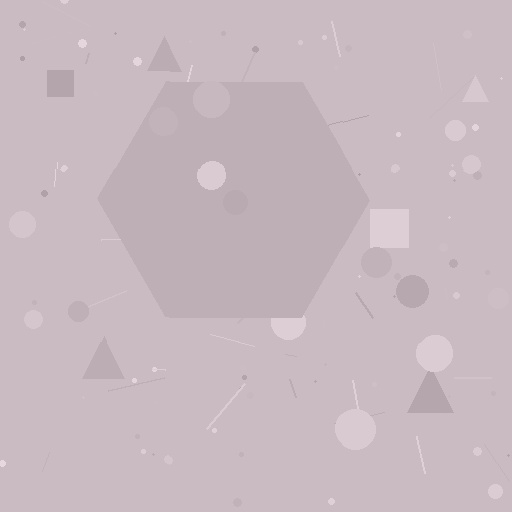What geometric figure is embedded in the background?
A hexagon is embedded in the background.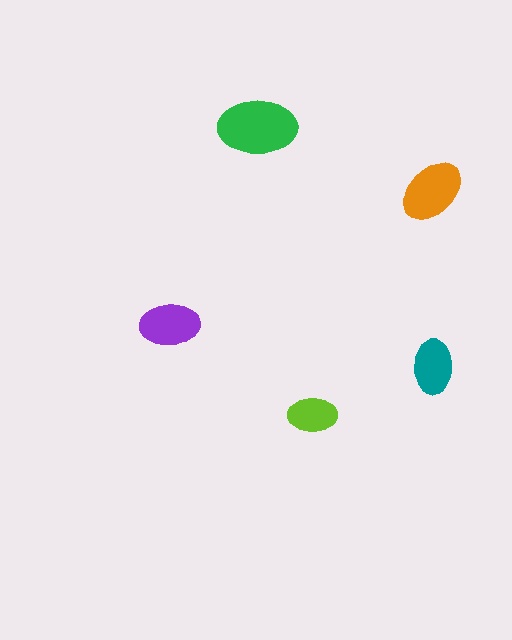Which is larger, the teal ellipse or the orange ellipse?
The orange one.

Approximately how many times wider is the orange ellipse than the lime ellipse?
About 1.5 times wider.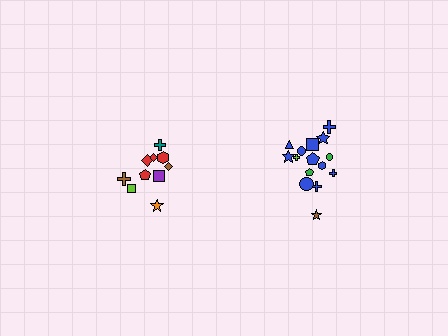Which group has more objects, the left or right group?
The right group.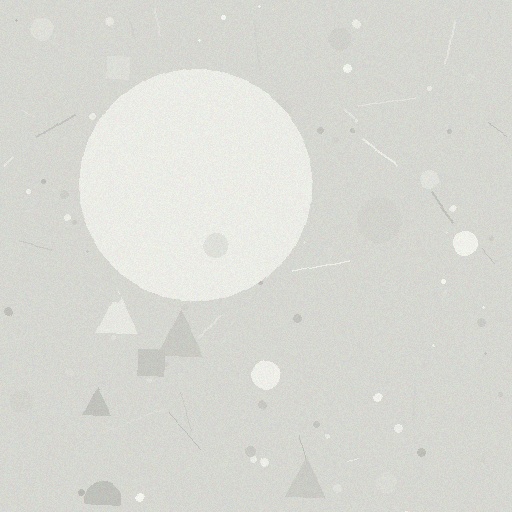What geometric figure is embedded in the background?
A circle is embedded in the background.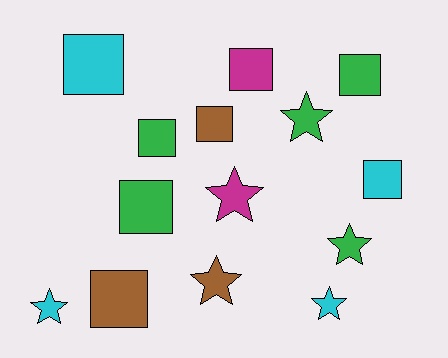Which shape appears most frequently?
Square, with 8 objects.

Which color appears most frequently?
Green, with 5 objects.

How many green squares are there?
There are 3 green squares.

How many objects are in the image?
There are 14 objects.